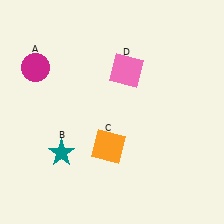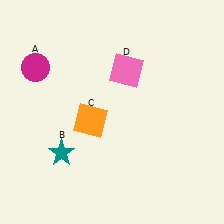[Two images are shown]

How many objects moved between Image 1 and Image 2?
1 object moved between the two images.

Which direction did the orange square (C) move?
The orange square (C) moved up.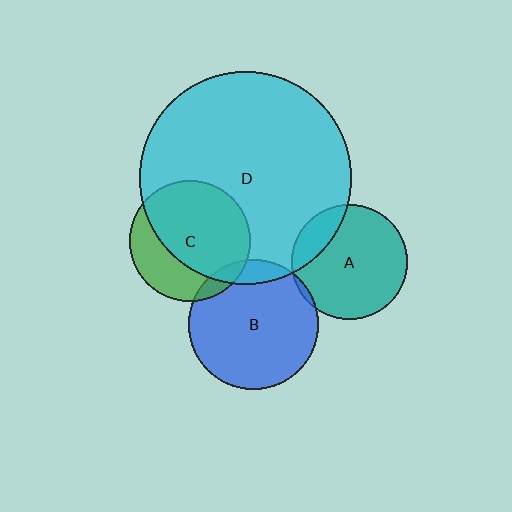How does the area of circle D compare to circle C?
Approximately 3.1 times.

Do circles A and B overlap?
Yes.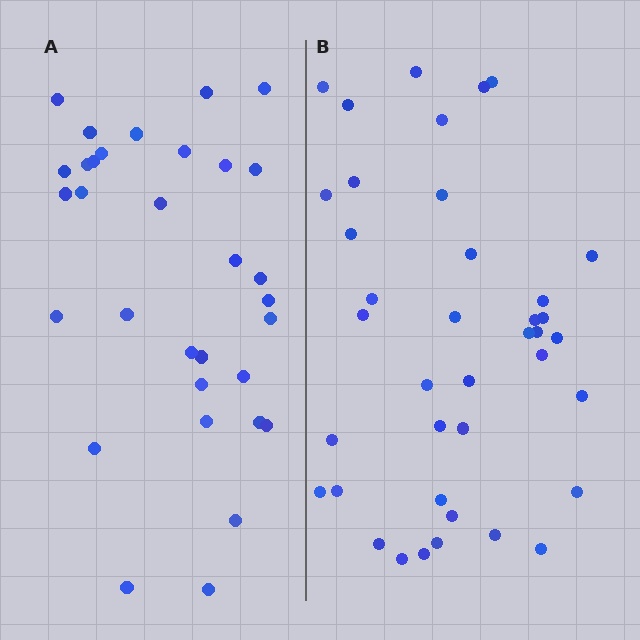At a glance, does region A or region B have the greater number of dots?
Region B (the right region) has more dots.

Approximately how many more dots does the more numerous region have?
Region B has roughly 8 or so more dots than region A.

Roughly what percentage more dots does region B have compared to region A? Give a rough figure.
About 20% more.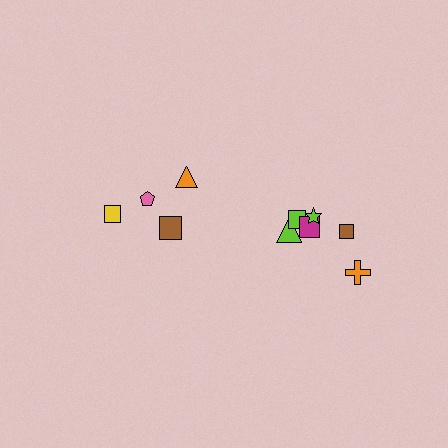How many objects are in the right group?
There are 6 objects.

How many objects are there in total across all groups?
There are 10 objects.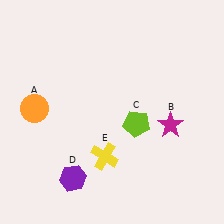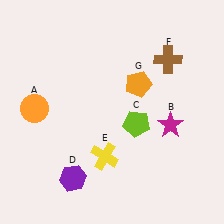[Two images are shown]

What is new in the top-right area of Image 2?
An orange pentagon (G) was added in the top-right area of Image 2.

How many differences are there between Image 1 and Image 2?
There are 2 differences between the two images.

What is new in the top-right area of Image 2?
A brown cross (F) was added in the top-right area of Image 2.